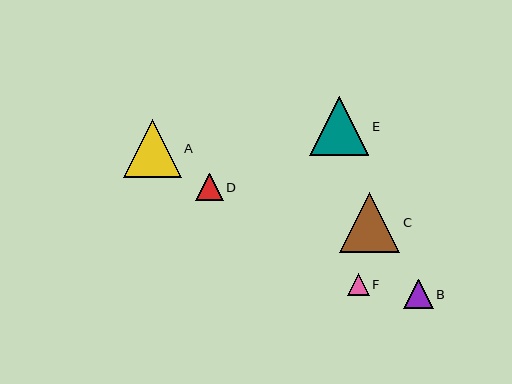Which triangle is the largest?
Triangle C is the largest with a size of approximately 60 pixels.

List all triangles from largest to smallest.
From largest to smallest: C, E, A, B, D, F.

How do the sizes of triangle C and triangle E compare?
Triangle C and triangle E are approximately the same size.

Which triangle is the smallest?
Triangle F is the smallest with a size of approximately 22 pixels.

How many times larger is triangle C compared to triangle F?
Triangle C is approximately 2.7 times the size of triangle F.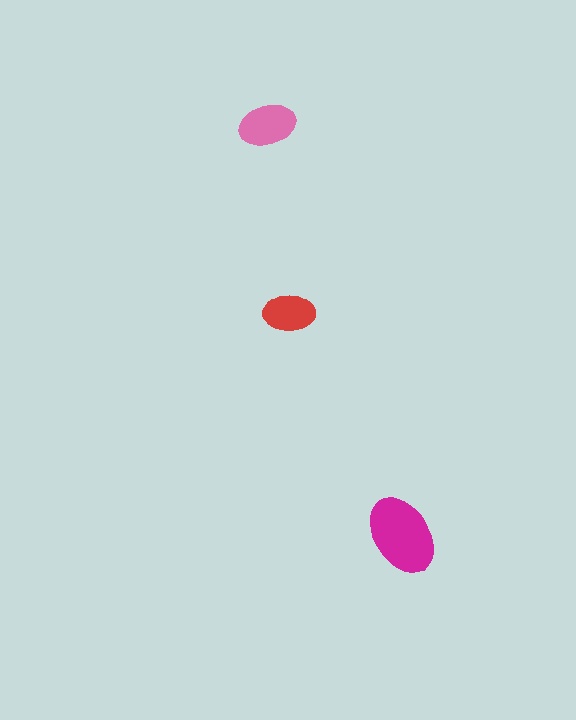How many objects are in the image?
There are 3 objects in the image.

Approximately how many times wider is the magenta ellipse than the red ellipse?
About 1.5 times wider.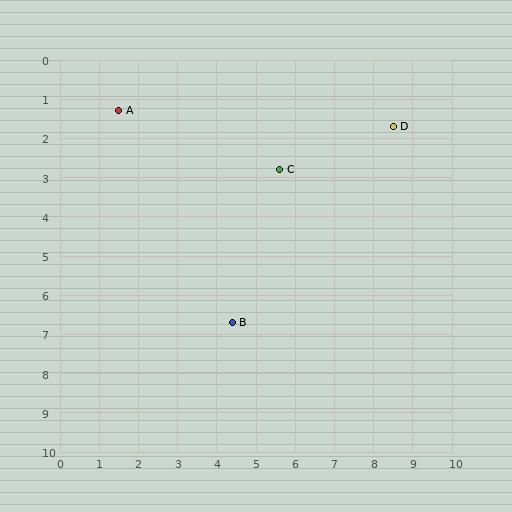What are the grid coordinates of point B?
Point B is at approximately (4.4, 6.7).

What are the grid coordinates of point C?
Point C is at approximately (5.6, 2.8).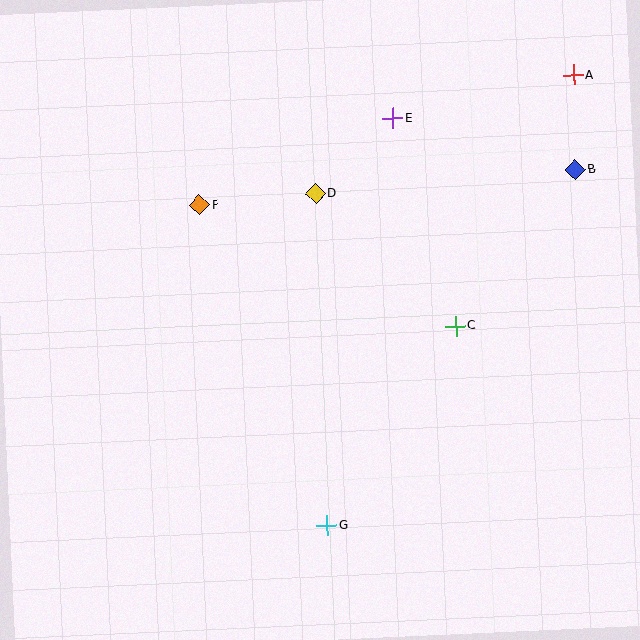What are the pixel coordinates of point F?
Point F is at (199, 205).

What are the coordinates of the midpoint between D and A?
The midpoint between D and A is at (445, 134).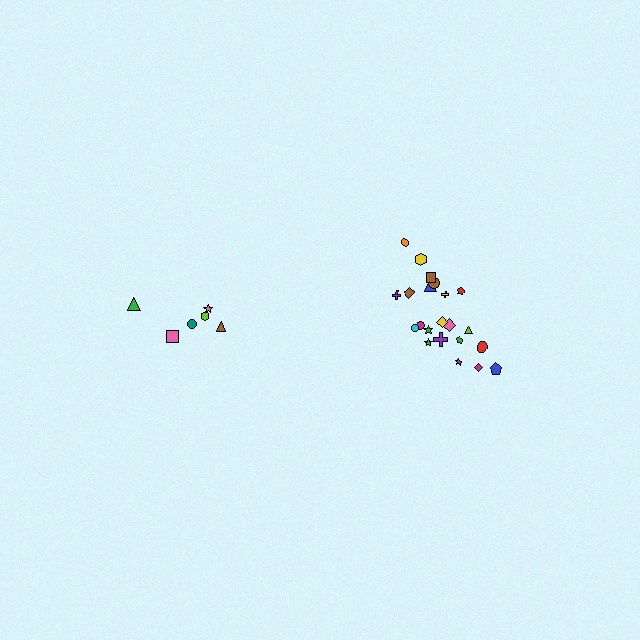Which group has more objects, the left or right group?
The right group.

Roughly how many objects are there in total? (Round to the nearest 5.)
Roughly 30 objects in total.